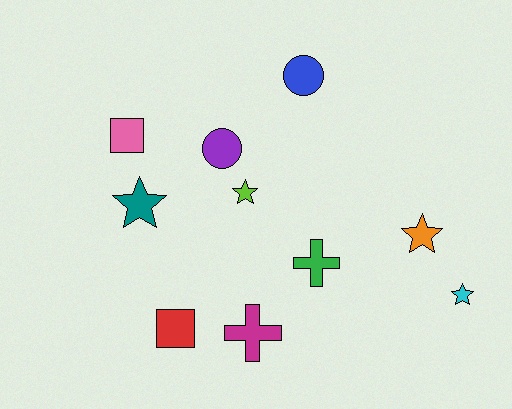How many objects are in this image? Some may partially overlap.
There are 10 objects.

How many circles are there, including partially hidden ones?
There are 2 circles.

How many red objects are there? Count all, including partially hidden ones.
There is 1 red object.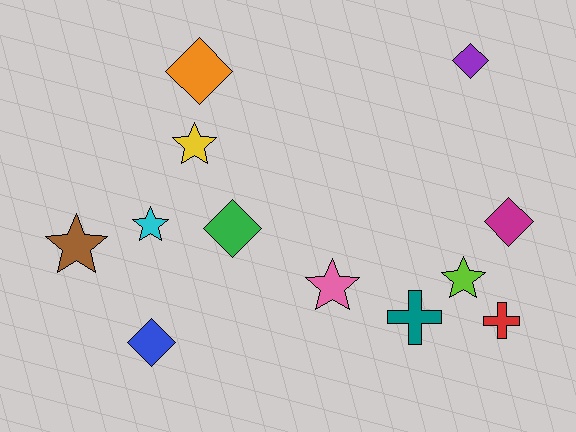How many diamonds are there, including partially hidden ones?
There are 5 diamonds.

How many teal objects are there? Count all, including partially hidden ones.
There is 1 teal object.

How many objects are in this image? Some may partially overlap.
There are 12 objects.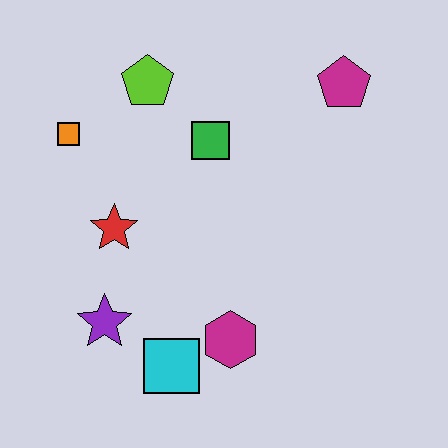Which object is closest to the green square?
The lime pentagon is closest to the green square.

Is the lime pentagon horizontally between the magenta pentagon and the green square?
No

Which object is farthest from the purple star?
The magenta pentagon is farthest from the purple star.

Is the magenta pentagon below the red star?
No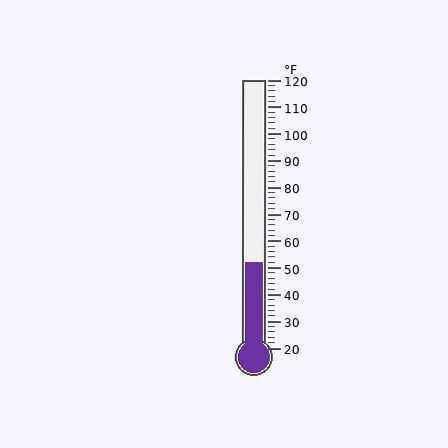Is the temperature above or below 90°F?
The temperature is below 90°F.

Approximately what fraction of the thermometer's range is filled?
The thermometer is filled to approximately 30% of its range.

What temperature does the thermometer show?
The thermometer shows approximately 52°F.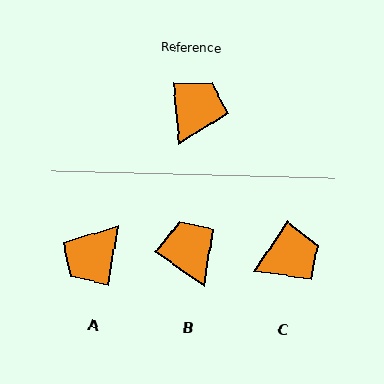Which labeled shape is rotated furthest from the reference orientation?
A, about 166 degrees away.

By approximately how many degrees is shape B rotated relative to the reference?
Approximately 50 degrees counter-clockwise.